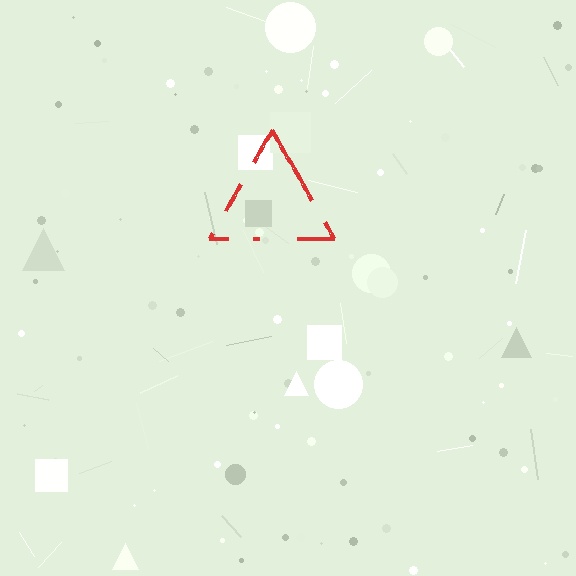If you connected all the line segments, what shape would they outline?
They would outline a triangle.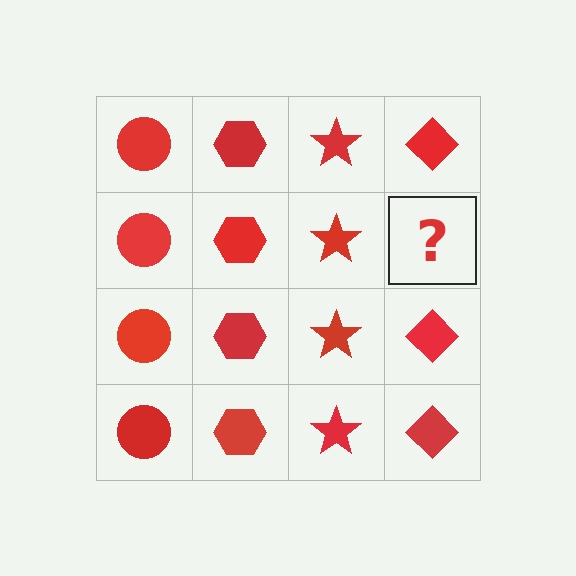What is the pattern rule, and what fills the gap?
The rule is that each column has a consistent shape. The gap should be filled with a red diamond.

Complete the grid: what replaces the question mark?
The question mark should be replaced with a red diamond.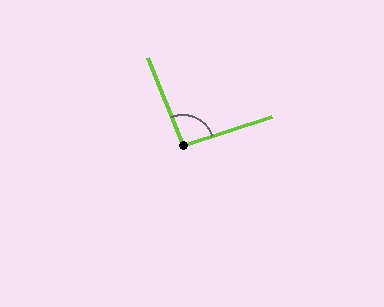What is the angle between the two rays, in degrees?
Approximately 93 degrees.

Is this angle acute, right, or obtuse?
It is approximately a right angle.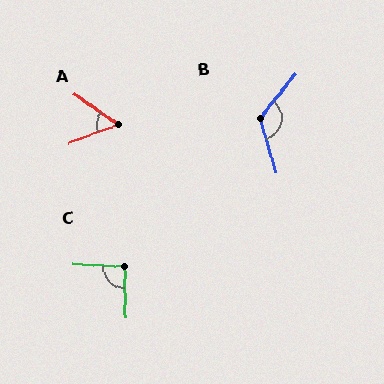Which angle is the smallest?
A, at approximately 56 degrees.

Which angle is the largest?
B, at approximately 125 degrees.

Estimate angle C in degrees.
Approximately 93 degrees.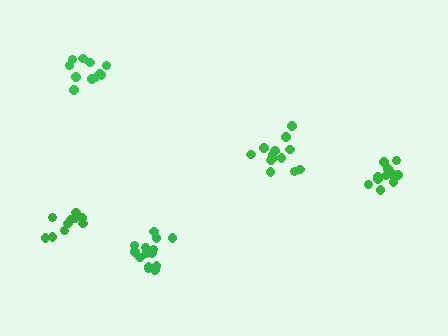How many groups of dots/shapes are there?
There are 5 groups.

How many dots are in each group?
Group 1: 13 dots, Group 2: 10 dots, Group 3: 11 dots, Group 4: 14 dots, Group 5: 14 dots (62 total).